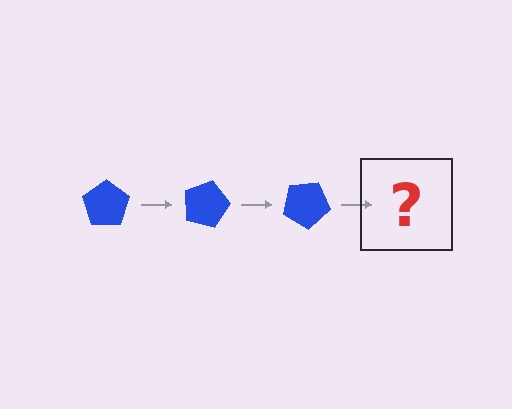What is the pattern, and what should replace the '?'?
The pattern is that the pentagon rotates 15 degrees each step. The '?' should be a blue pentagon rotated 45 degrees.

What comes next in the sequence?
The next element should be a blue pentagon rotated 45 degrees.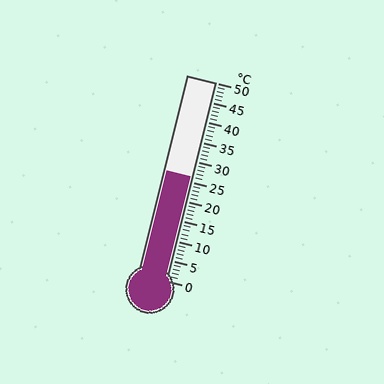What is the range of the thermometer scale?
The thermometer scale ranges from 0°C to 50°C.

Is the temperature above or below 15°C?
The temperature is above 15°C.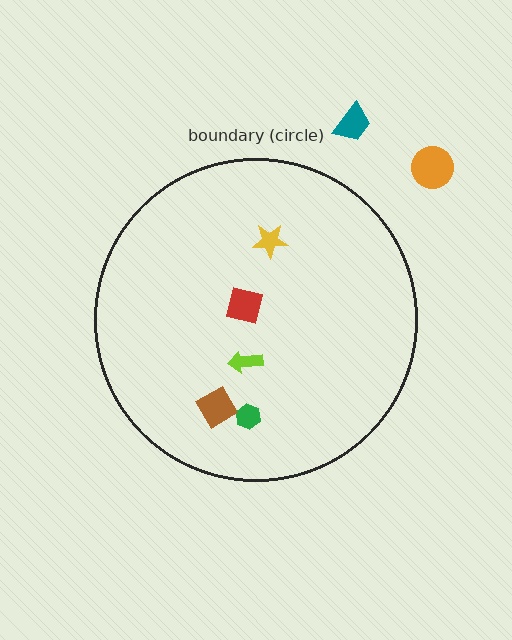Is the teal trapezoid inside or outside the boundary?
Outside.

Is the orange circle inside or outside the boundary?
Outside.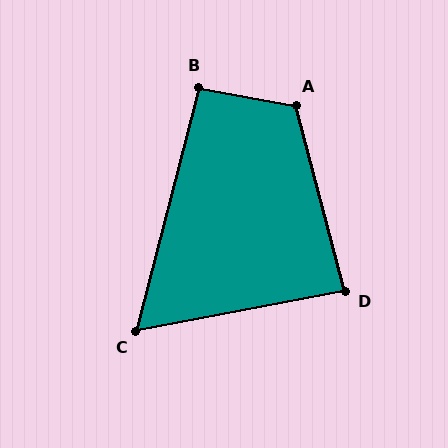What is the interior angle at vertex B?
Approximately 94 degrees (approximately right).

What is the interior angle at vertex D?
Approximately 86 degrees (approximately right).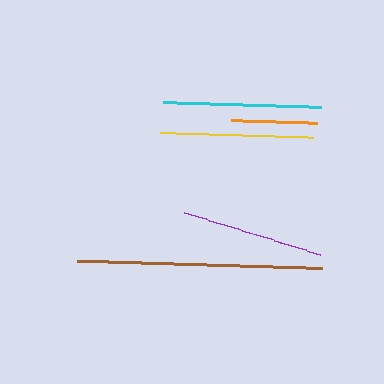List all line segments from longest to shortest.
From longest to shortest: brown, cyan, yellow, purple, orange.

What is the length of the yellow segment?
The yellow segment is approximately 153 pixels long.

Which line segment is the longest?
The brown line is the longest at approximately 245 pixels.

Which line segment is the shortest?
The orange line is the shortest at approximately 85 pixels.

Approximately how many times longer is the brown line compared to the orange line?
The brown line is approximately 2.9 times the length of the orange line.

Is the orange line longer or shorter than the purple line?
The purple line is longer than the orange line.